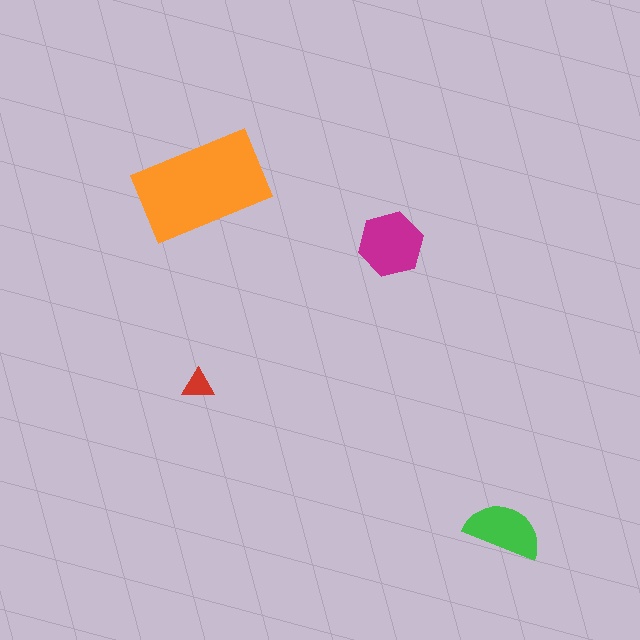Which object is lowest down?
The green semicircle is bottommost.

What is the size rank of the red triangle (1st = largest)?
4th.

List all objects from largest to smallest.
The orange rectangle, the magenta hexagon, the green semicircle, the red triangle.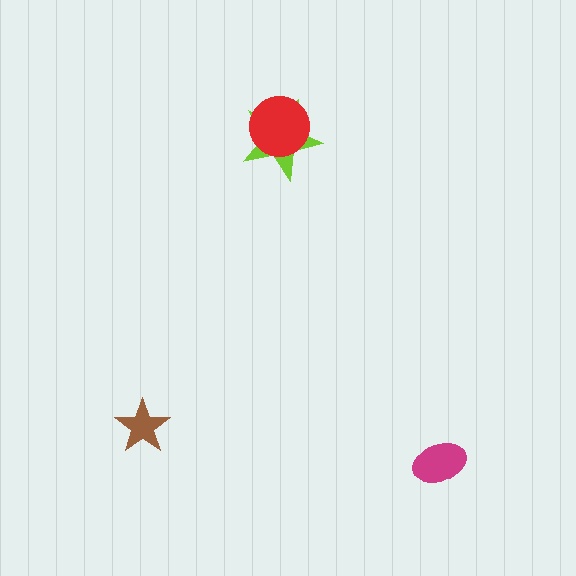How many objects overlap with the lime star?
1 object overlaps with the lime star.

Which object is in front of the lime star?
The red circle is in front of the lime star.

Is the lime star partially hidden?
Yes, it is partially covered by another shape.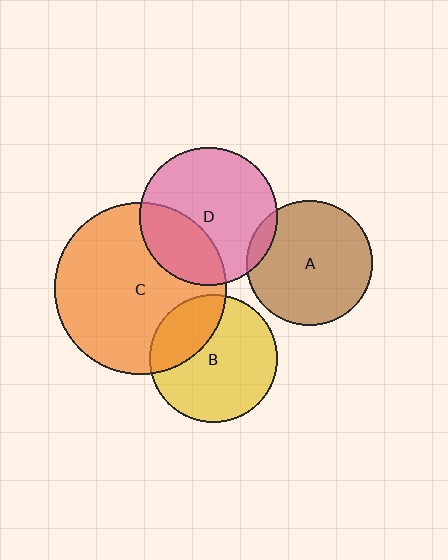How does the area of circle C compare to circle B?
Approximately 1.8 times.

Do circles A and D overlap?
Yes.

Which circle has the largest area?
Circle C (orange).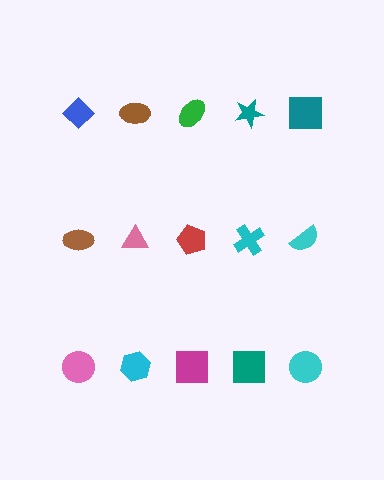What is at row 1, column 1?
A blue diamond.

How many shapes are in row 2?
5 shapes.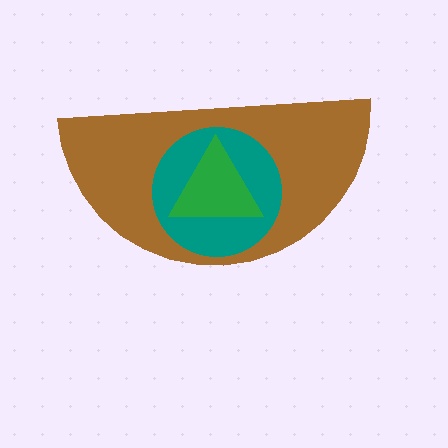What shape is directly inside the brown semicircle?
The teal circle.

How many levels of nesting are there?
3.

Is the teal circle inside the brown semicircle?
Yes.